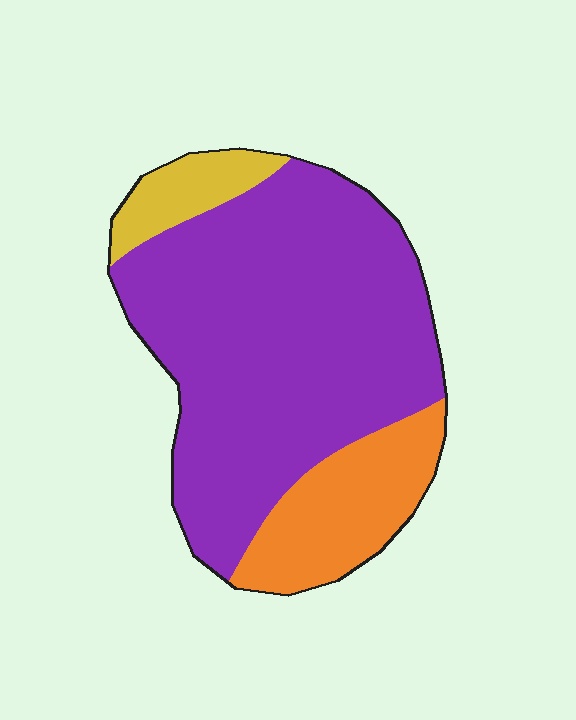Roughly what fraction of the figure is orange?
Orange takes up less than a quarter of the figure.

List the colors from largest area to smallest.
From largest to smallest: purple, orange, yellow.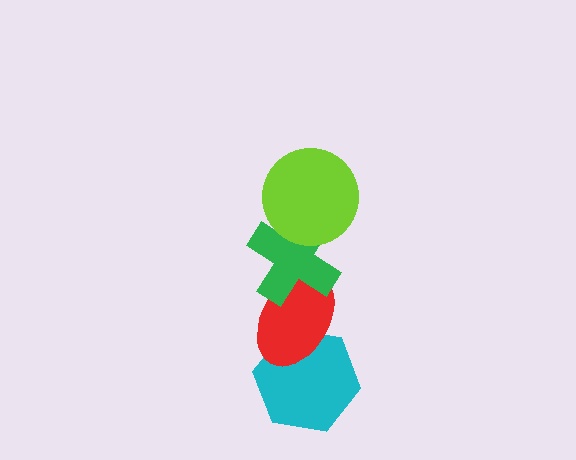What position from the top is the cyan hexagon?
The cyan hexagon is 4th from the top.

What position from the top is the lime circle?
The lime circle is 1st from the top.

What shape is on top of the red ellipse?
The green cross is on top of the red ellipse.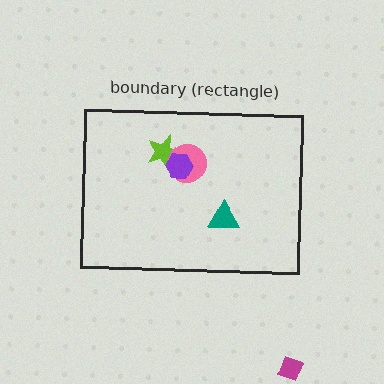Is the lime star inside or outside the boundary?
Inside.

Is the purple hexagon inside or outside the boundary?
Inside.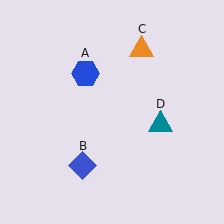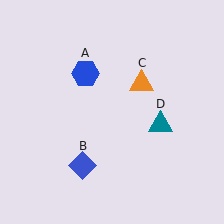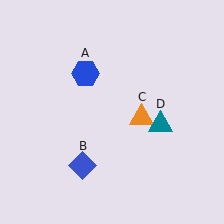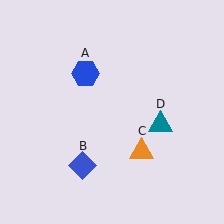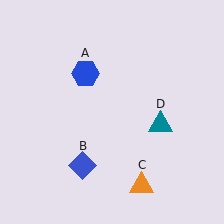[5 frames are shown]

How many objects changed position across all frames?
1 object changed position: orange triangle (object C).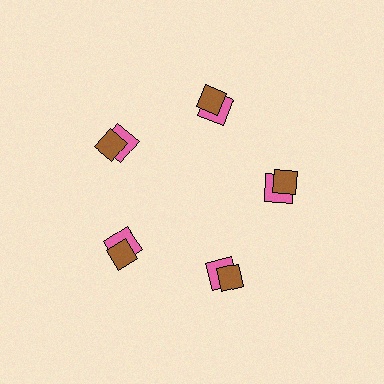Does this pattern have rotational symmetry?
Yes, this pattern has 5-fold rotational symmetry. It looks the same after rotating 72 degrees around the center.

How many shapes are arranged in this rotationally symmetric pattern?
There are 10 shapes, arranged in 5 groups of 2.